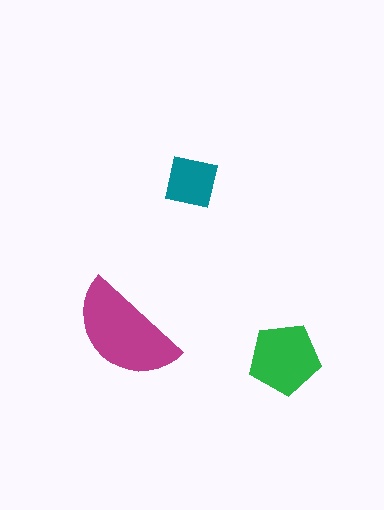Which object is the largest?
The magenta semicircle.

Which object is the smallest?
The teal square.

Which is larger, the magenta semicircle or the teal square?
The magenta semicircle.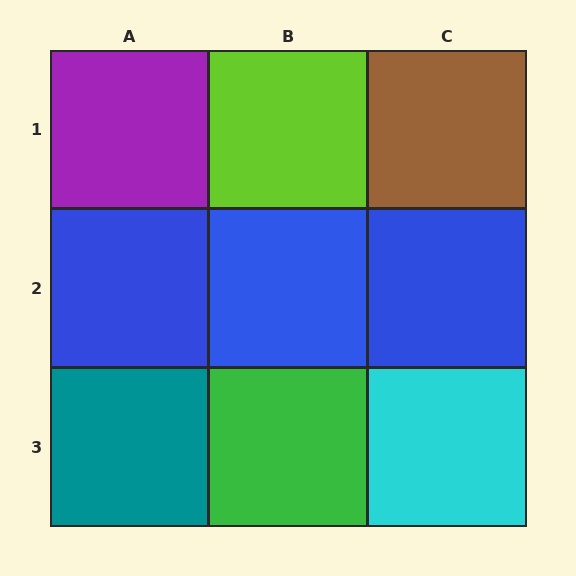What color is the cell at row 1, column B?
Lime.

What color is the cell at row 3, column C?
Cyan.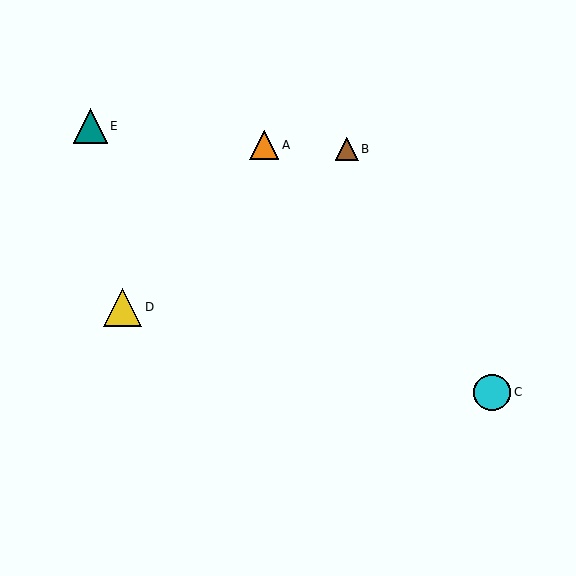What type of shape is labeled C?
Shape C is a cyan circle.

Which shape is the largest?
The yellow triangle (labeled D) is the largest.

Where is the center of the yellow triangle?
The center of the yellow triangle is at (123, 307).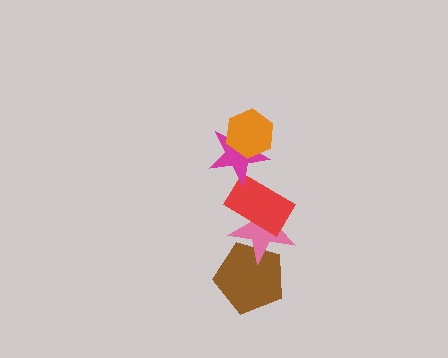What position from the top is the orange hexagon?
The orange hexagon is 1st from the top.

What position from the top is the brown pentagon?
The brown pentagon is 5th from the top.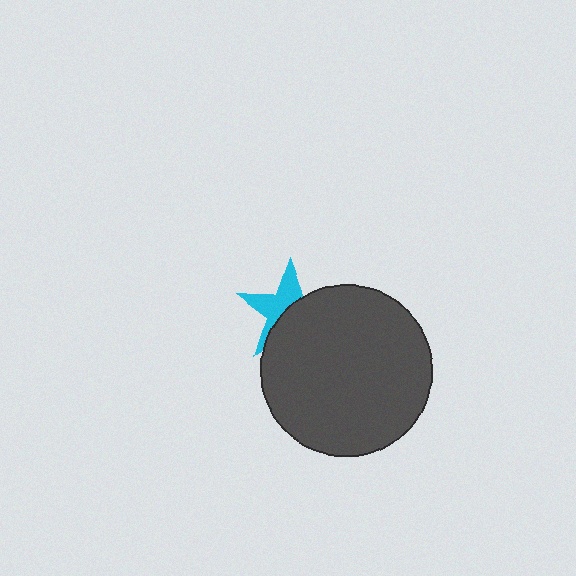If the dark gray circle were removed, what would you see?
You would see the complete cyan star.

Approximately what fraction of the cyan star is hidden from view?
Roughly 54% of the cyan star is hidden behind the dark gray circle.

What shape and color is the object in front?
The object in front is a dark gray circle.